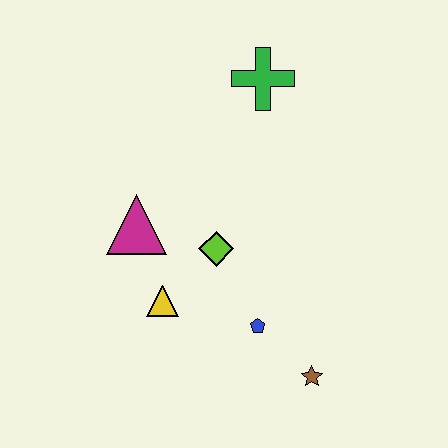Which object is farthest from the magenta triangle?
The brown star is farthest from the magenta triangle.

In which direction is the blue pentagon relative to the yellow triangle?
The blue pentagon is to the right of the yellow triangle.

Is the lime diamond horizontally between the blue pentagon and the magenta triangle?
Yes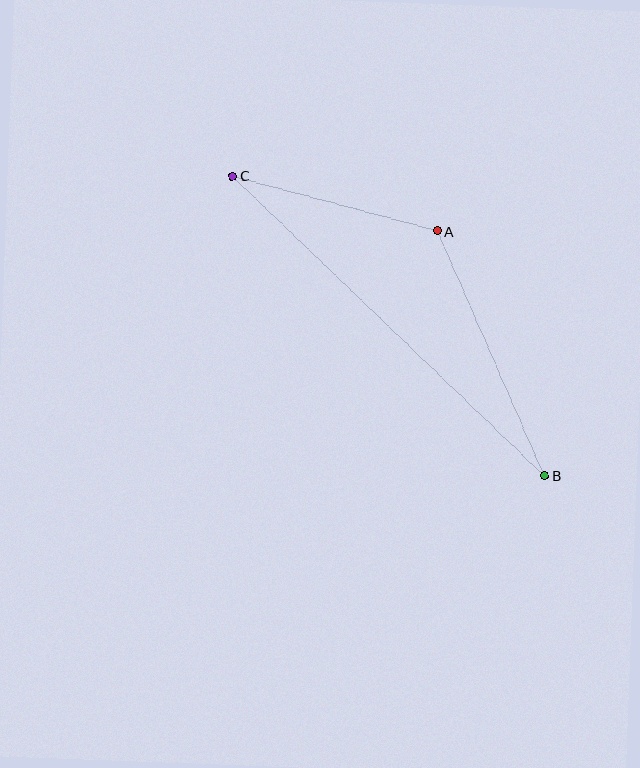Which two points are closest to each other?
Points A and C are closest to each other.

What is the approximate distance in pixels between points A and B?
The distance between A and B is approximately 267 pixels.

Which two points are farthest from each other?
Points B and C are farthest from each other.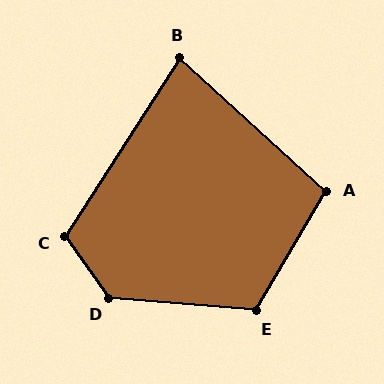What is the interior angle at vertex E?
Approximately 116 degrees (obtuse).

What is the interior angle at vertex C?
Approximately 112 degrees (obtuse).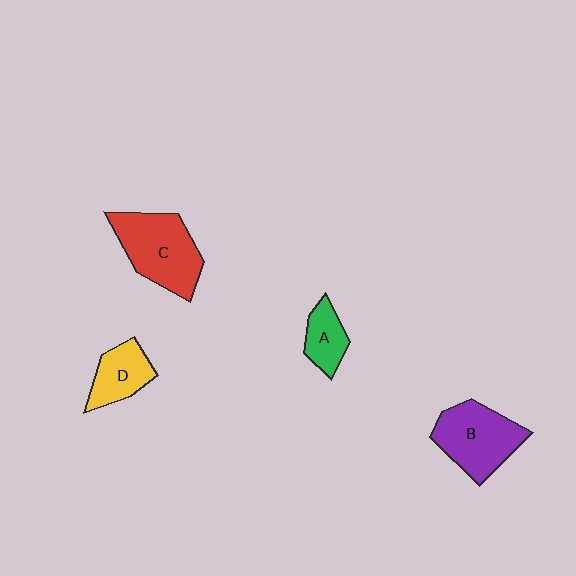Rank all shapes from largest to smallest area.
From largest to smallest: C (red), B (purple), D (yellow), A (green).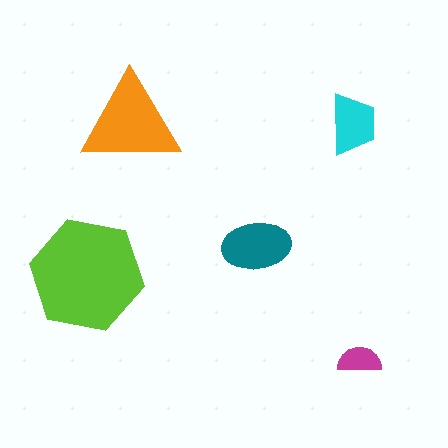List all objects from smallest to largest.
The magenta semicircle, the cyan trapezoid, the teal ellipse, the orange triangle, the lime hexagon.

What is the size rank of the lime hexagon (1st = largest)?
1st.